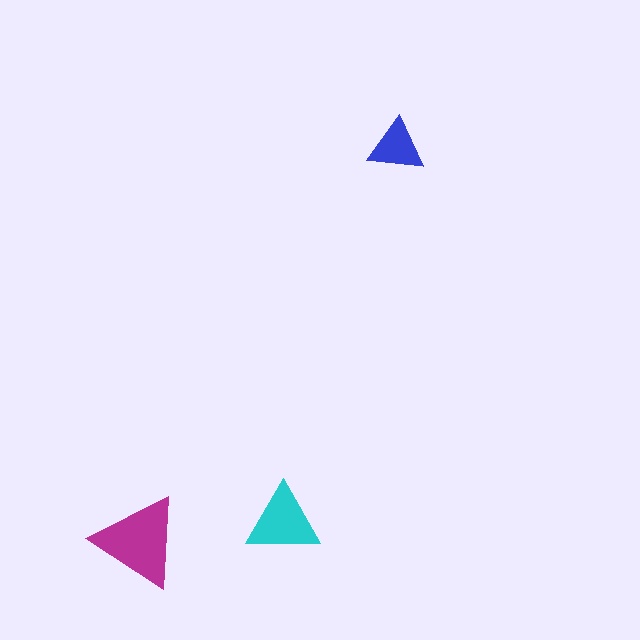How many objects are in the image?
There are 3 objects in the image.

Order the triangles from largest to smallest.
the magenta one, the cyan one, the blue one.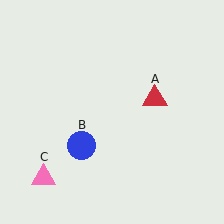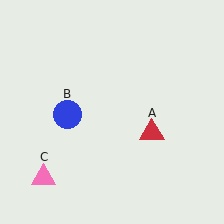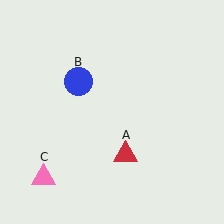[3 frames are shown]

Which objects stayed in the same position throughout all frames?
Pink triangle (object C) remained stationary.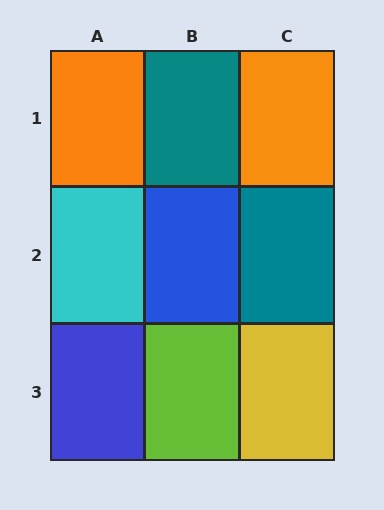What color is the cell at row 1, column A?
Orange.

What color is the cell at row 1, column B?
Teal.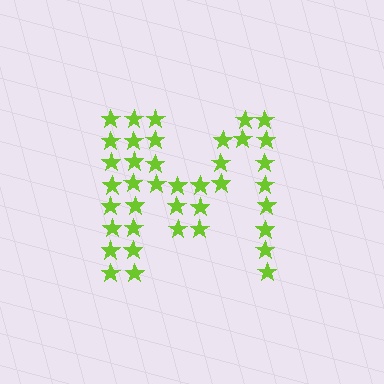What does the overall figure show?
The overall figure shows the letter M.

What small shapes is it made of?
It is made of small stars.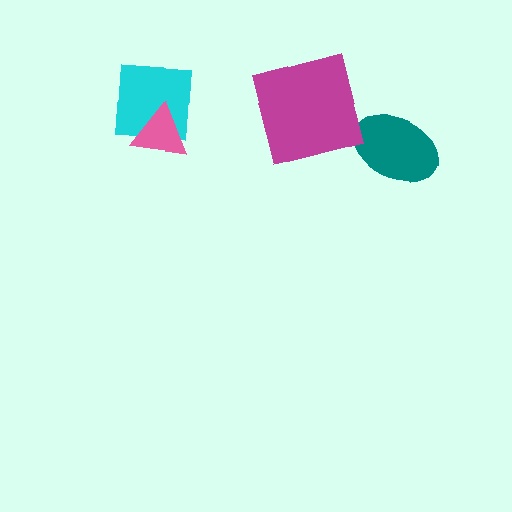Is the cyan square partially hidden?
Yes, it is partially covered by another shape.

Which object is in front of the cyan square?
The pink triangle is in front of the cyan square.